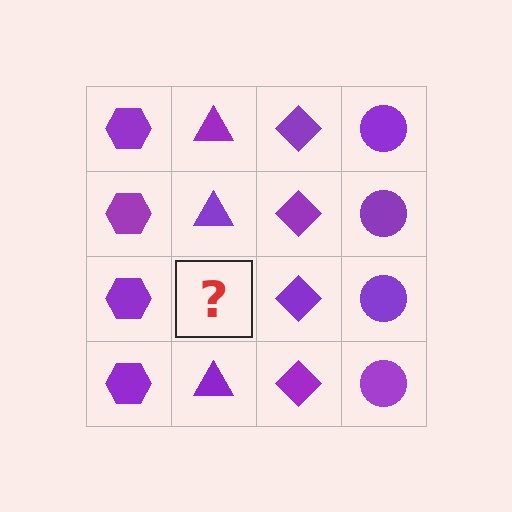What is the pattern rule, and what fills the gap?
The rule is that each column has a consistent shape. The gap should be filled with a purple triangle.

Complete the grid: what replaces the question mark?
The question mark should be replaced with a purple triangle.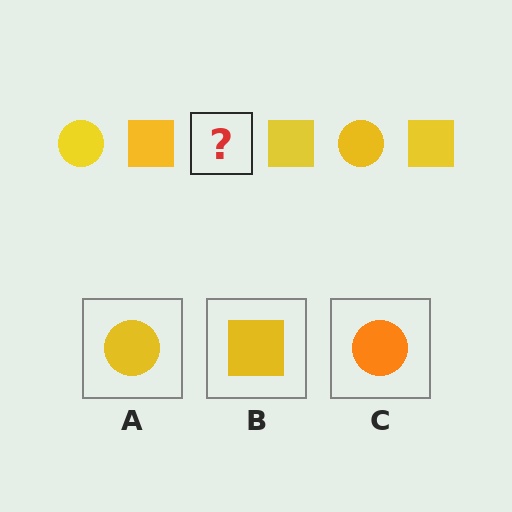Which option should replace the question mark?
Option A.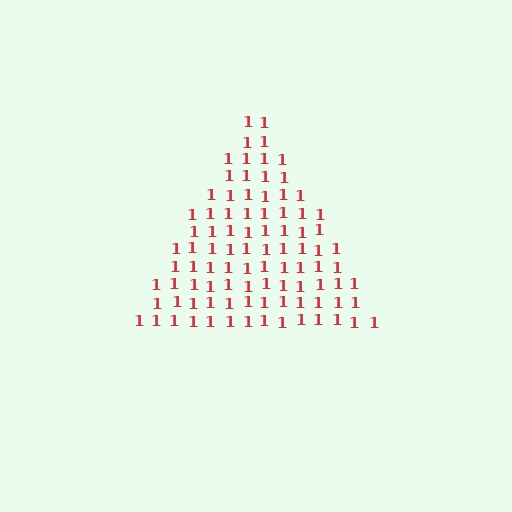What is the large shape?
The large shape is a triangle.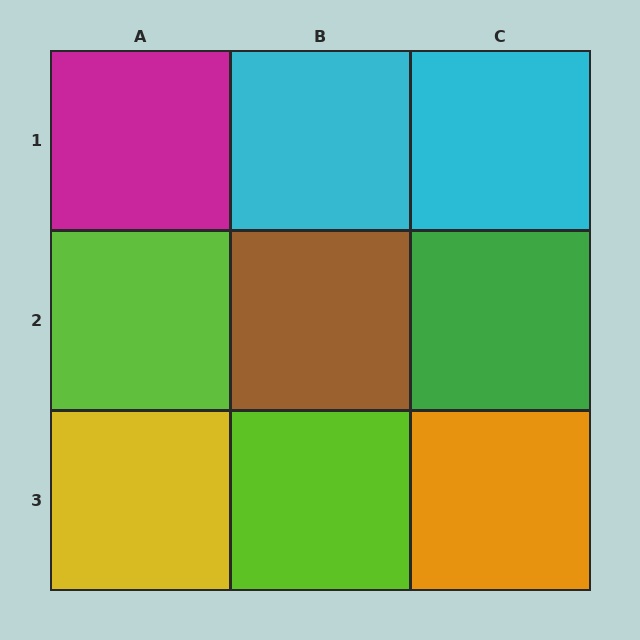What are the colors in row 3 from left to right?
Yellow, lime, orange.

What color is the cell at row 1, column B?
Cyan.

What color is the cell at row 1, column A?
Magenta.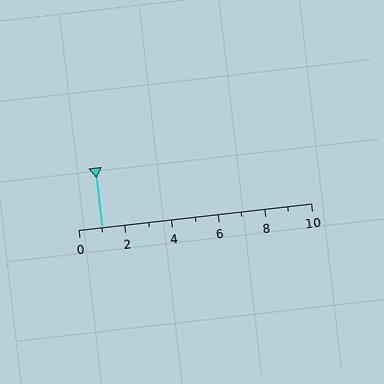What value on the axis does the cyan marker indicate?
The marker indicates approximately 1.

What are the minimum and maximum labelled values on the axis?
The axis runs from 0 to 10.